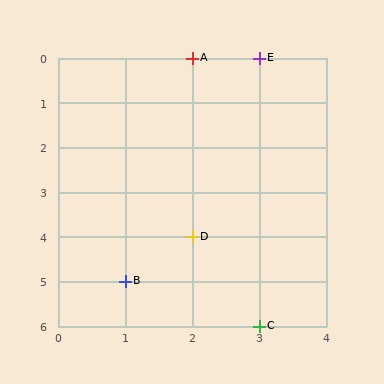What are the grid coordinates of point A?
Point A is at grid coordinates (2, 0).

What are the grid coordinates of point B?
Point B is at grid coordinates (1, 5).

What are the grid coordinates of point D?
Point D is at grid coordinates (2, 4).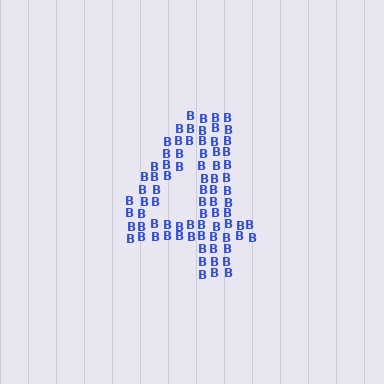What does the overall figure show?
The overall figure shows the digit 4.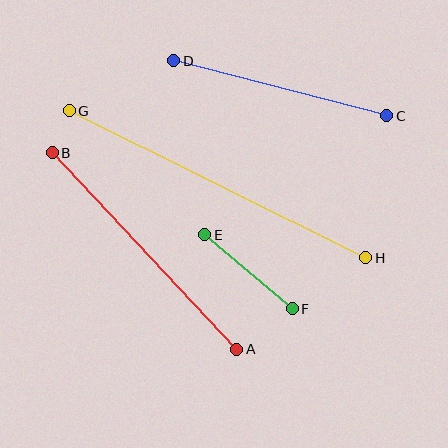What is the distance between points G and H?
The distance is approximately 331 pixels.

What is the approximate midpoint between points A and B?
The midpoint is at approximately (144, 251) pixels.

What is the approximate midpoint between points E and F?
The midpoint is at approximately (249, 272) pixels.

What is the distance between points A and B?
The distance is approximately 270 pixels.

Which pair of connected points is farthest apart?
Points G and H are farthest apart.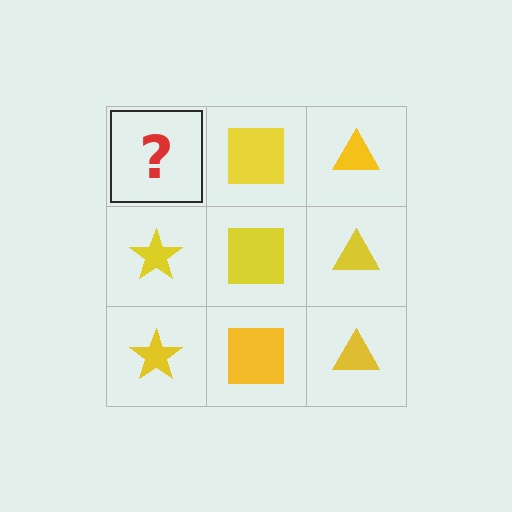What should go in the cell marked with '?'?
The missing cell should contain a yellow star.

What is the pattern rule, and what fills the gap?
The rule is that each column has a consistent shape. The gap should be filled with a yellow star.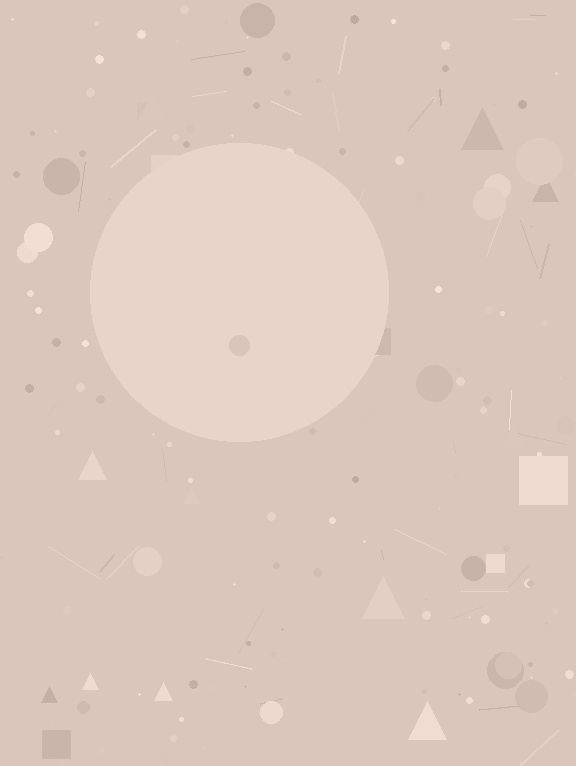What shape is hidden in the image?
A circle is hidden in the image.